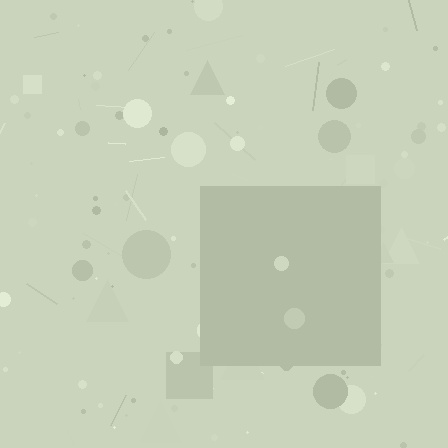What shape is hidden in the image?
A square is hidden in the image.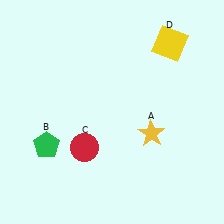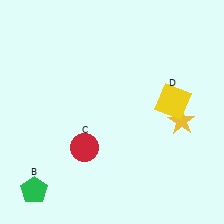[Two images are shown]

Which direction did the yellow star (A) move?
The yellow star (A) moved right.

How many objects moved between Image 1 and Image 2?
3 objects moved between the two images.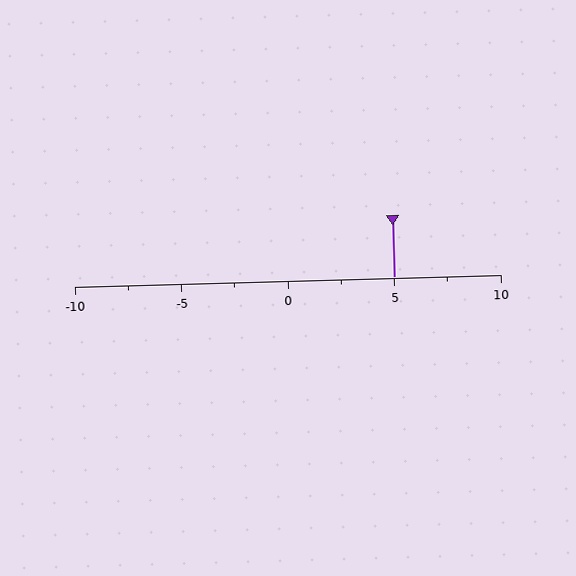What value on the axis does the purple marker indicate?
The marker indicates approximately 5.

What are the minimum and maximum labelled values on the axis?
The axis runs from -10 to 10.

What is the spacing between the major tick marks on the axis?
The major ticks are spaced 5 apart.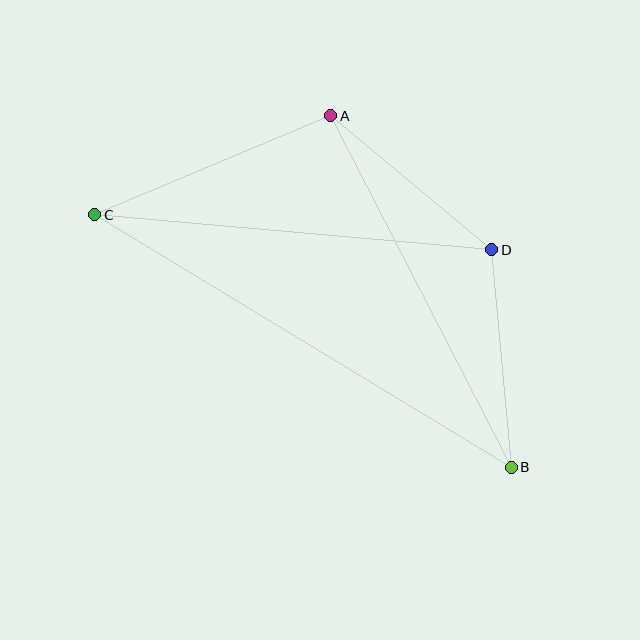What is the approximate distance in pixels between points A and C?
The distance between A and C is approximately 256 pixels.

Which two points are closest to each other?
Points A and D are closest to each other.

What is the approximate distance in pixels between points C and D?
The distance between C and D is approximately 399 pixels.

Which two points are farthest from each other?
Points B and C are farthest from each other.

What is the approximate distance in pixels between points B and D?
The distance between B and D is approximately 218 pixels.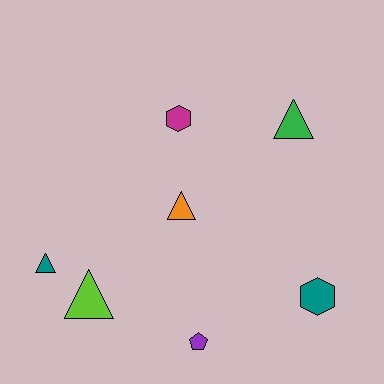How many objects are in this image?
There are 7 objects.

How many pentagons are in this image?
There is 1 pentagon.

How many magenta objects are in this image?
There is 1 magenta object.